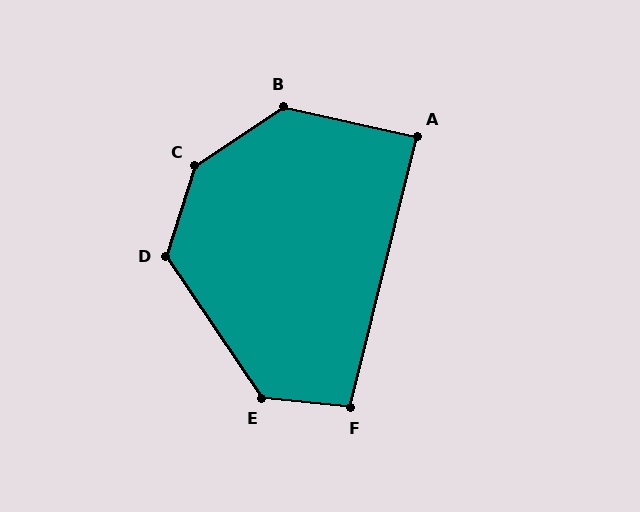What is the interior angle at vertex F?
Approximately 98 degrees (obtuse).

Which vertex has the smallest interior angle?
A, at approximately 89 degrees.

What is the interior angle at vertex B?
Approximately 133 degrees (obtuse).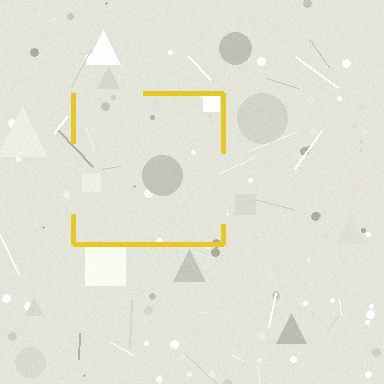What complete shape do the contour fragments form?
The contour fragments form a square.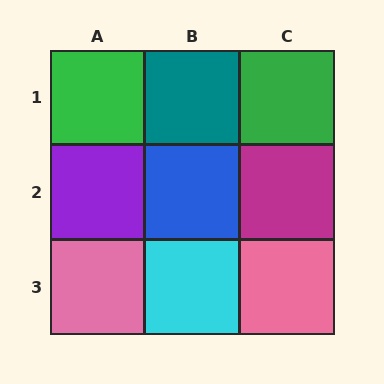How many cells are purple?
1 cell is purple.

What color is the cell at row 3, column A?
Pink.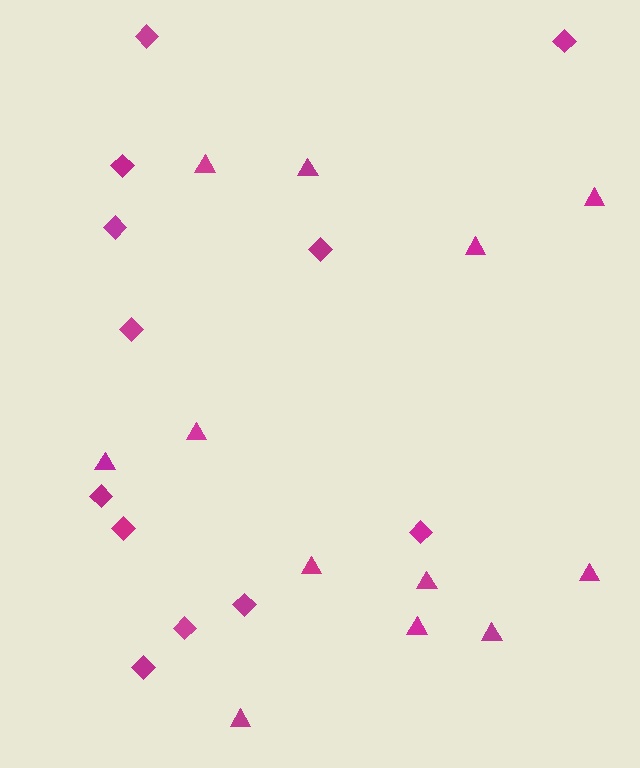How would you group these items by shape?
There are 2 groups: one group of triangles (12) and one group of diamonds (12).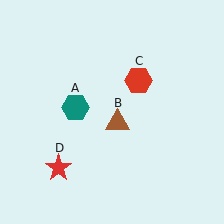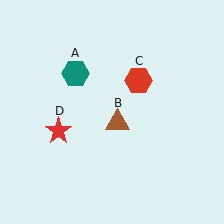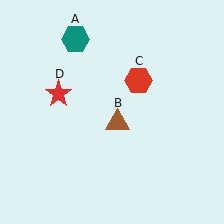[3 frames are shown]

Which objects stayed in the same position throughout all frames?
Brown triangle (object B) and red hexagon (object C) remained stationary.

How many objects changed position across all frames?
2 objects changed position: teal hexagon (object A), red star (object D).